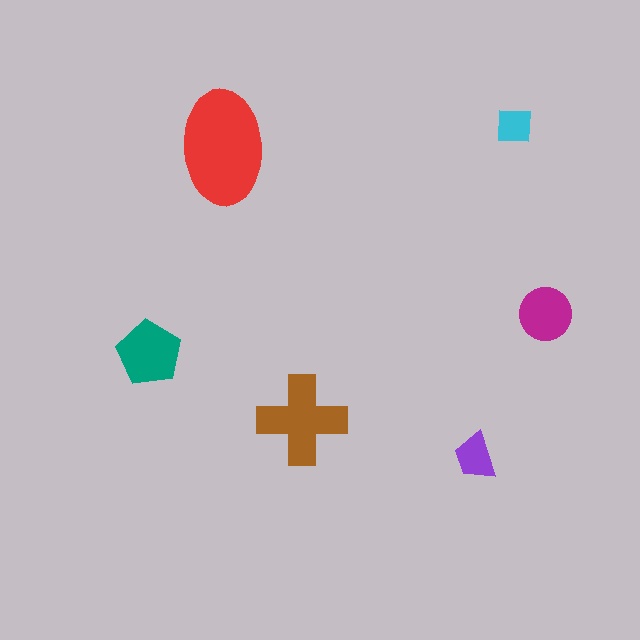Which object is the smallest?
The cyan square.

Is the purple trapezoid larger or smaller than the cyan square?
Larger.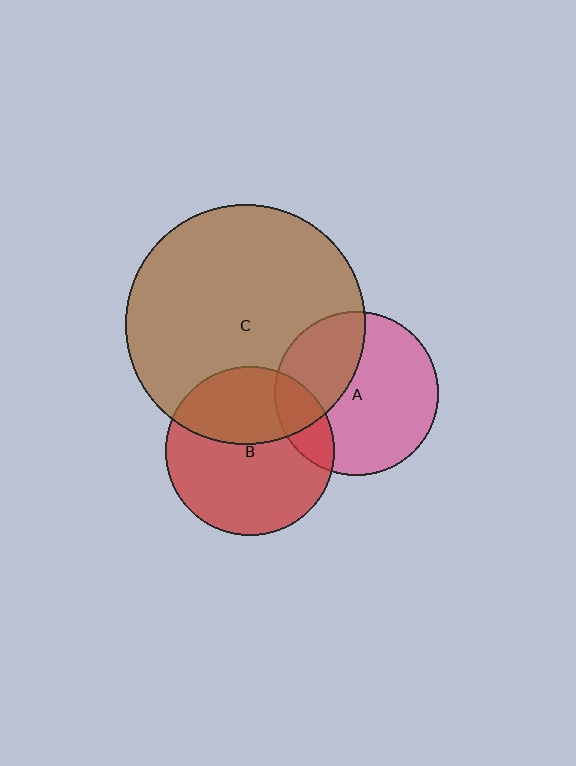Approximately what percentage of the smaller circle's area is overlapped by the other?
Approximately 15%.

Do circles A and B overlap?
Yes.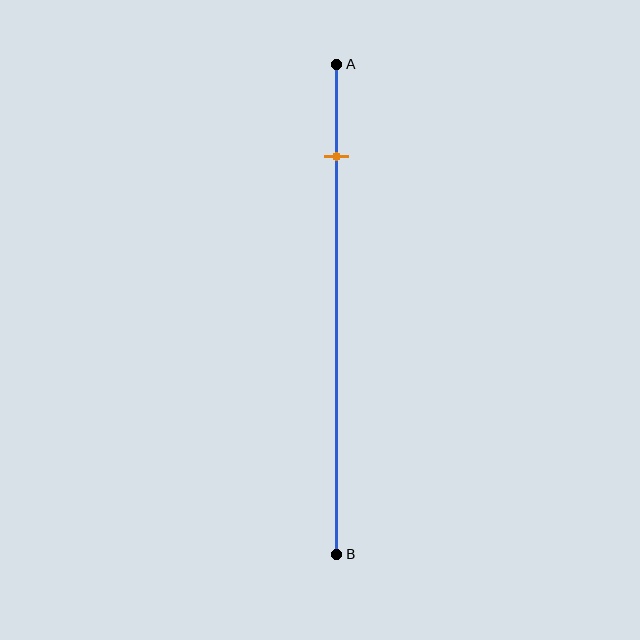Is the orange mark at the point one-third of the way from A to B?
No, the mark is at about 20% from A, not at the 33% one-third point.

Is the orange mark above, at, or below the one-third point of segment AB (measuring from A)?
The orange mark is above the one-third point of segment AB.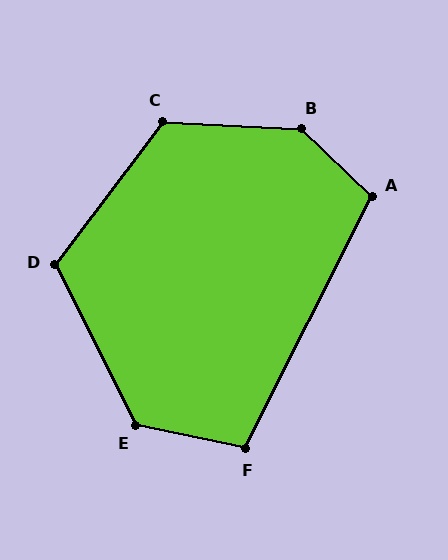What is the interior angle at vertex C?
Approximately 124 degrees (obtuse).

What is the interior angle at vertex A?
Approximately 107 degrees (obtuse).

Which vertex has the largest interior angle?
B, at approximately 139 degrees.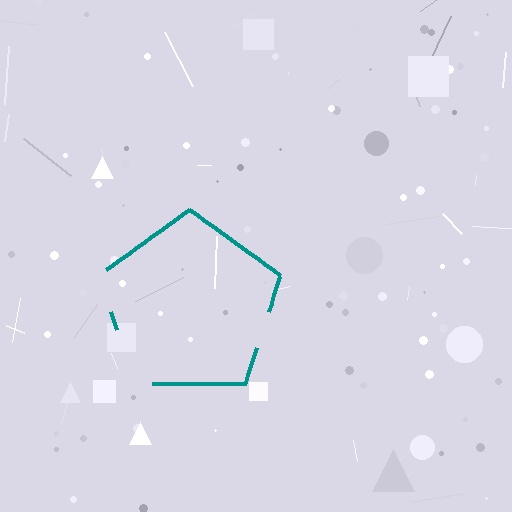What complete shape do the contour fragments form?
The contour fragments form a pentagon.